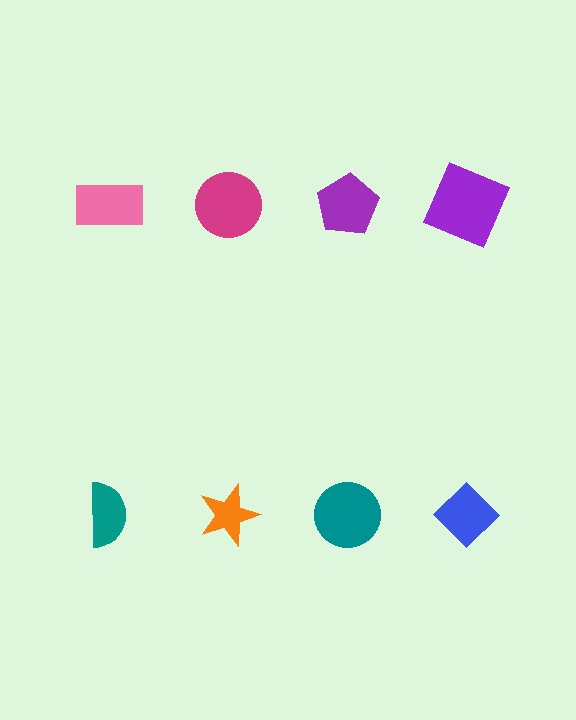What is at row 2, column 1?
A teal semicircle.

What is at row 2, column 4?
A blue diamond.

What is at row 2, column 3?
A teal circle.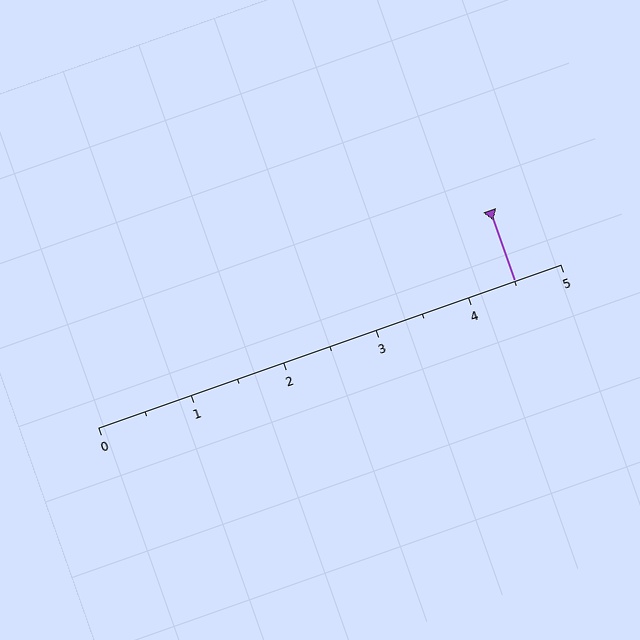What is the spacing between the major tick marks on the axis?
The major ticks are spaced 1 apart.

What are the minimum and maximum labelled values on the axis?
The axis runs from 0 to 5.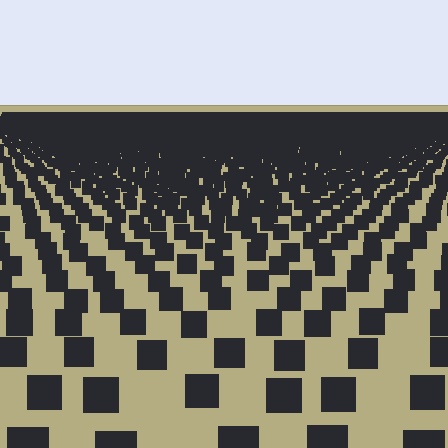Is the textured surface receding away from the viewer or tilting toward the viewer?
The surface is receding away from the viewer. Texture elements get smaller and denser toward the top.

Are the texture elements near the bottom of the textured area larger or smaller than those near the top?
Larger. Near the bottom, elements are closer to the viewer and appear at a bigger on-screen size.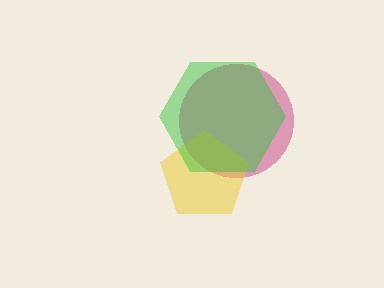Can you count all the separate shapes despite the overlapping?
Yes, there are 3 separate shapes.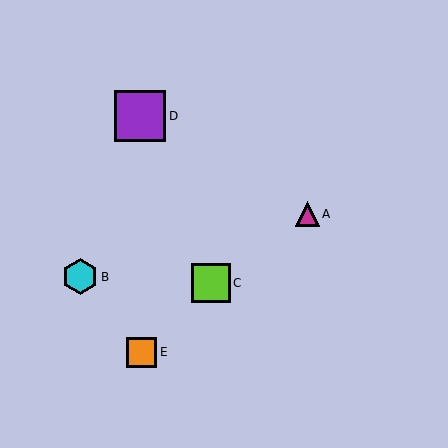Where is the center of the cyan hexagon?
The center of the cyan hexagon is at (80, 277).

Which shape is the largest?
The purple square (labeled D) is the largest.